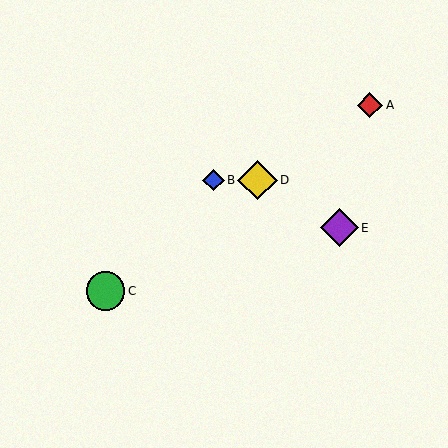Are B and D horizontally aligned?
Yes, both are at y≈180.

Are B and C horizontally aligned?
No, B is at y≈180 and C is at y≈291.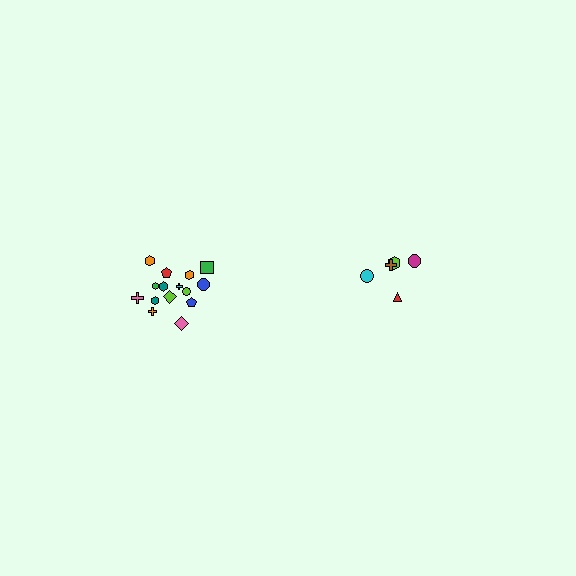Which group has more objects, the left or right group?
The left group.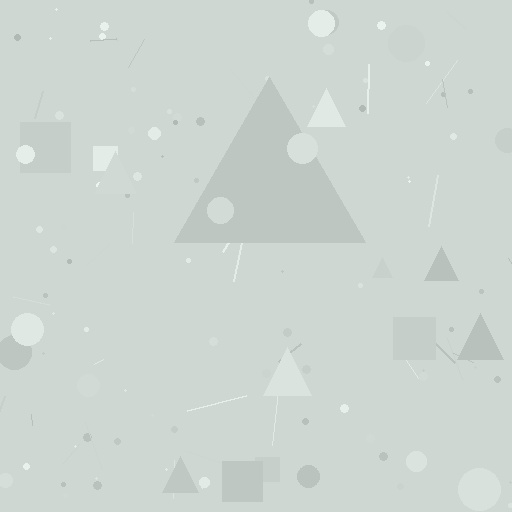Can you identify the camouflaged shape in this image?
The camouflaged shape is a triangle.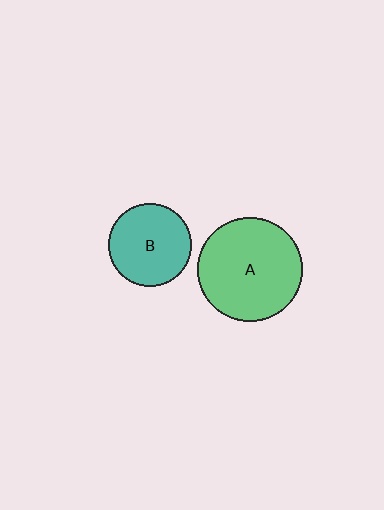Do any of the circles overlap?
No, none of the circles overlap.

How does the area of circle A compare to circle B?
Approximately 1.6 times.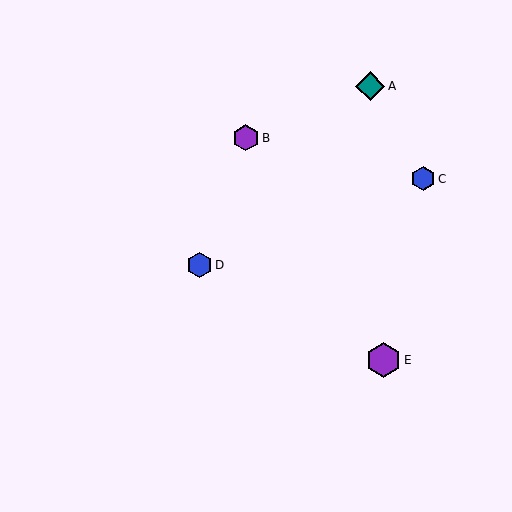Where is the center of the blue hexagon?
The center of the blue hexagon is at (199, 265).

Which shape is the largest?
The purple hexagon (labeled E) is the largest.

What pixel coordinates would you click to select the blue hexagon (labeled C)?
Click at (423, 179) to select the blue hexagon C.